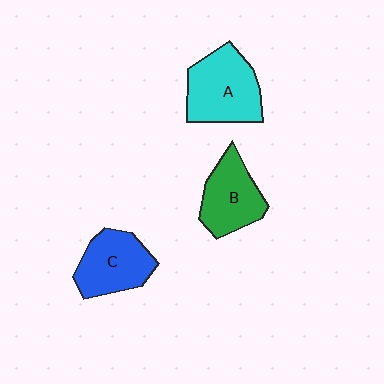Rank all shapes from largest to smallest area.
From largest to smallest: A (cyan), C (blue), B (green).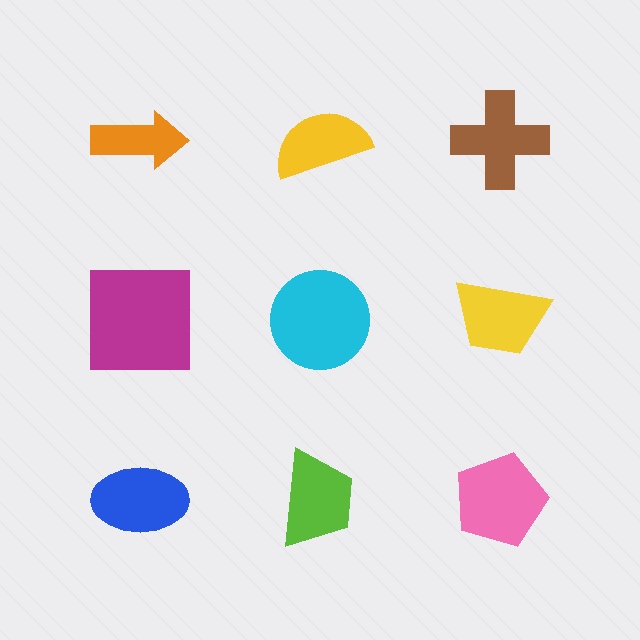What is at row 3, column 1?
A blue ellipse.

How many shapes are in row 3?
3 shapes.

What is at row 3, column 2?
A lime trapezoid.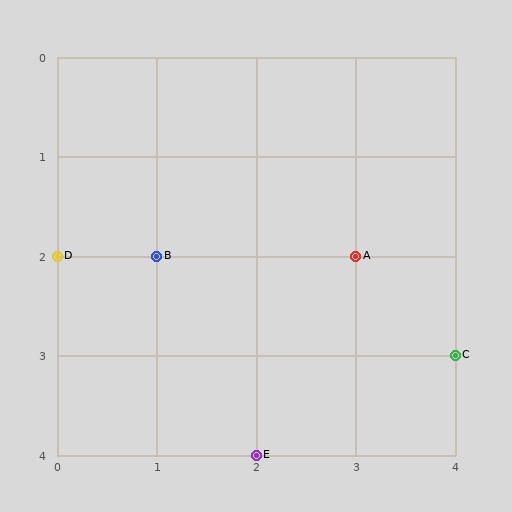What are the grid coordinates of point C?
Point C is at grid coordinates (4, 3).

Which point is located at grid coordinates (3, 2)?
Point A is at (3, 2).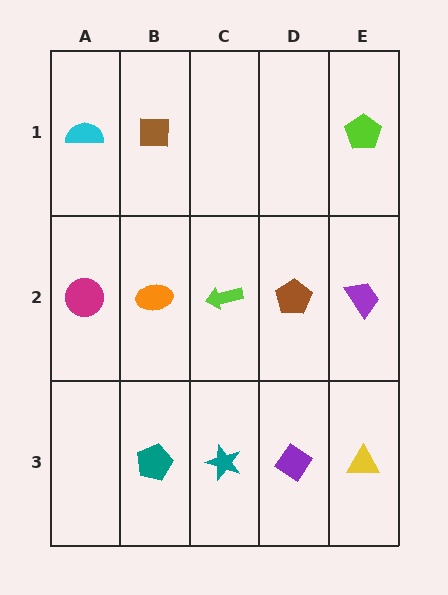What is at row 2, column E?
A purple trapezoid.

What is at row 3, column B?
A teal pentagon.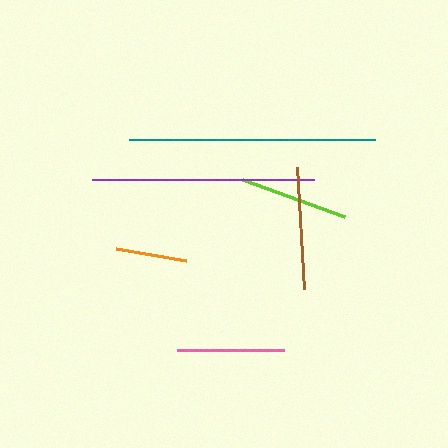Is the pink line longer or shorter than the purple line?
The purple line is longer than the pink line.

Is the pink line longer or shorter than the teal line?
The teal line is longer than the pink line.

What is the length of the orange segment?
The orange segment is approximately 71 pixels long.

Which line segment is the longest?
The teal line is the longest at approximately 246 pixels.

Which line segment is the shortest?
The orange line is the shortest at approximately 71 pixels.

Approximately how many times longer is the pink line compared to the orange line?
The pink line is approximately 1.5 times the length of the orange line.